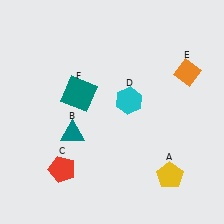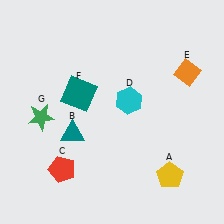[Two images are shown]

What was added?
A green star (G) was added in Image 2.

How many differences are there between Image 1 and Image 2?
There is 1 difference between the two images.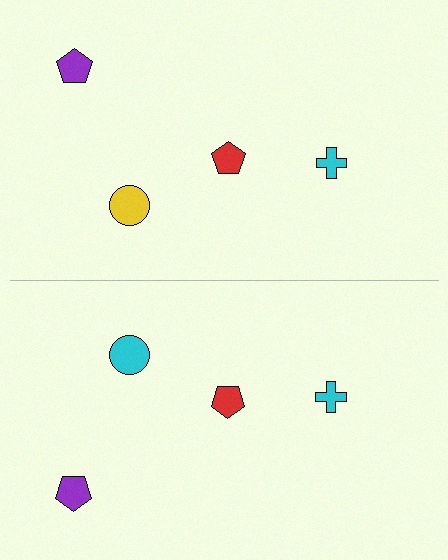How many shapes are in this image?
There are 8 shapes in this image.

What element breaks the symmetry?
The cyan circle on the bottom side breaks the symmetry — its mirror counterpart is yellow.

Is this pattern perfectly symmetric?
No, the pattern is not perfectly symmetric. The cyan circle on the bottom side breaks the symmetry — its mirror counterpart is yellow.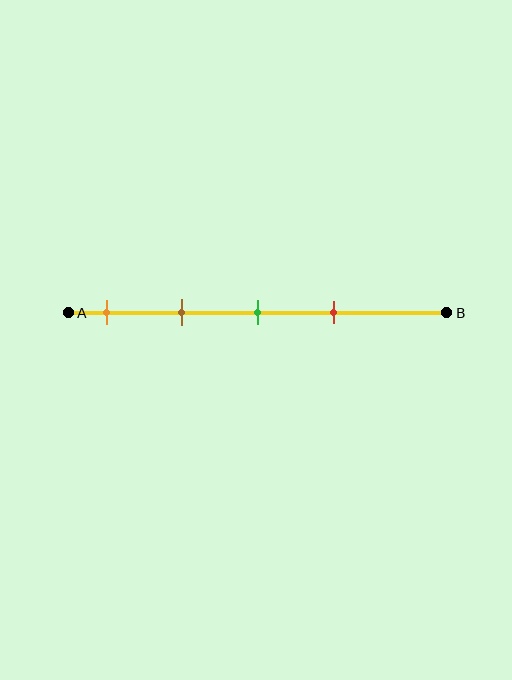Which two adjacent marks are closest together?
The green and red marks are the closest adjacent pair.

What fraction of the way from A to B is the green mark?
The green mark is approximately 50% (0.5) of the way from A to B.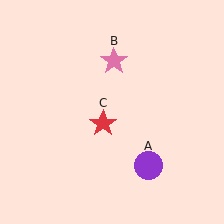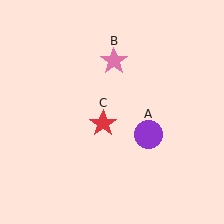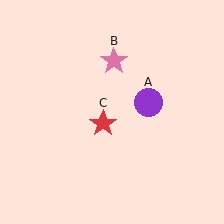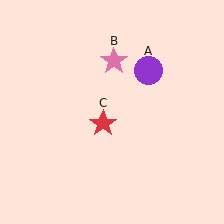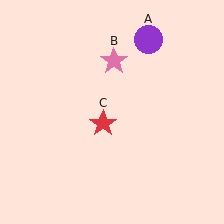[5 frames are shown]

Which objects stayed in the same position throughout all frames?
Pink star (object B) and red star (object C) remained stationary.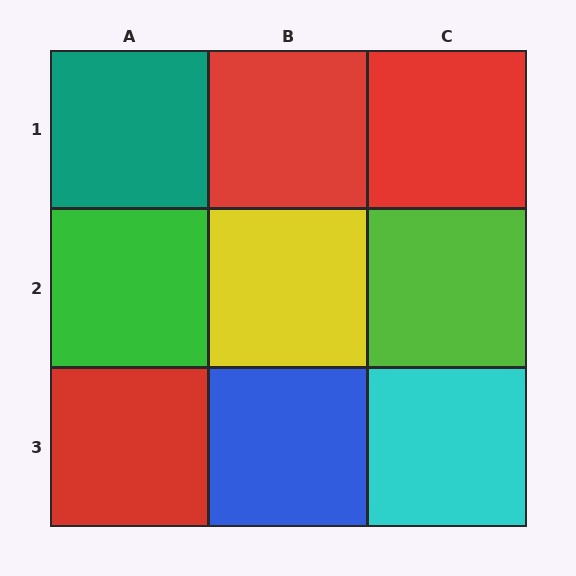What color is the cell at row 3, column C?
Cyan.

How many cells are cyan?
1 cell is cyan.